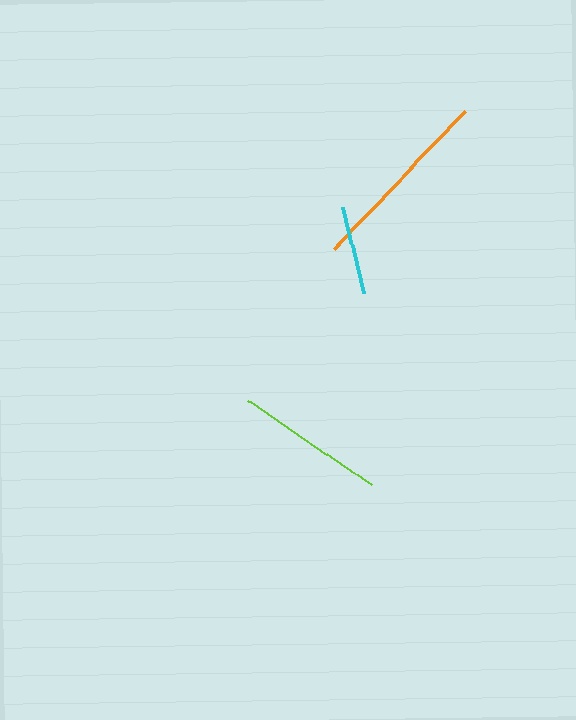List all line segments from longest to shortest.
From longest to shortest: orange, lime, cyan.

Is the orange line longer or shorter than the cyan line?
The orange line is longer than the cyan line.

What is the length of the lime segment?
The lime segment is approximately 151 pixels long.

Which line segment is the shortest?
The cyan line is the shortest at approximately 89 pixels.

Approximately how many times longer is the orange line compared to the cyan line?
The orange line is approximately 2.2 times the length of the cyan line.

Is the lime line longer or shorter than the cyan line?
The lime line is longer than the cyan line.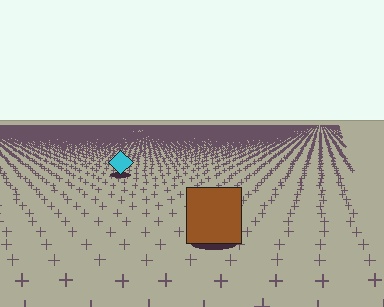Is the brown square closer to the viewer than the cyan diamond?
Yes. The brown square is closer — you can tell from the texture gradient: the ground texture is coarser near it.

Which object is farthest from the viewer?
The cyan diamond is farthest from the viewer. It appears smaller and the ground texture around it is denser.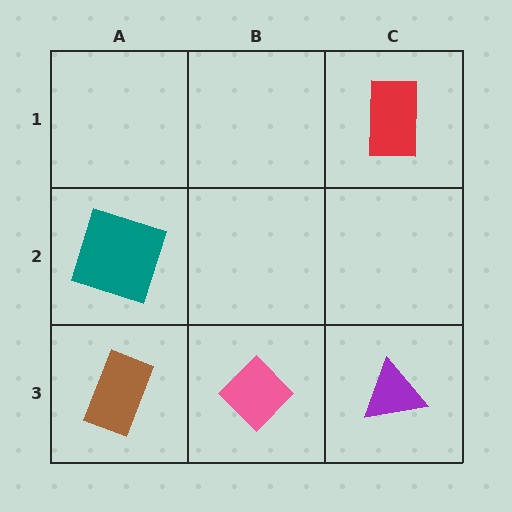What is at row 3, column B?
A pink diamond.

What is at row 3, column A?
A brown rectangle.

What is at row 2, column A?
A teal square.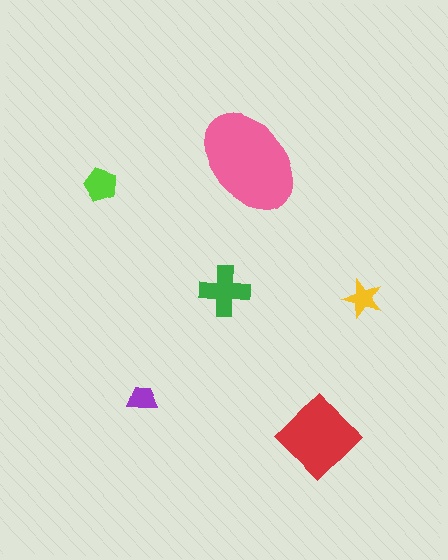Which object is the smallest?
The purple trapezoid.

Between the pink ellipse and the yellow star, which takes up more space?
The pink ellipse.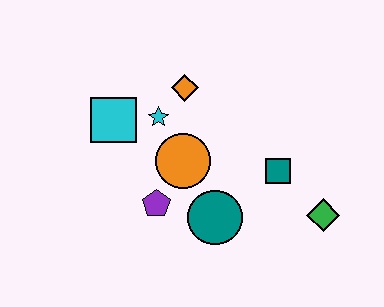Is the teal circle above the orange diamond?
No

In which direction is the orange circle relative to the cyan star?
The orange circle is below the cyan star.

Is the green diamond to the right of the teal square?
Yes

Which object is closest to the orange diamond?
The cyan star is closest to the orange diamond.